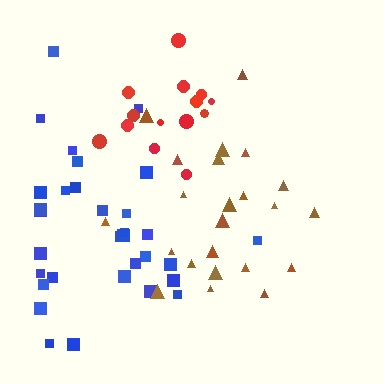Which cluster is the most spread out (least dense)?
Brown.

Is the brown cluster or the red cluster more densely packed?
Red.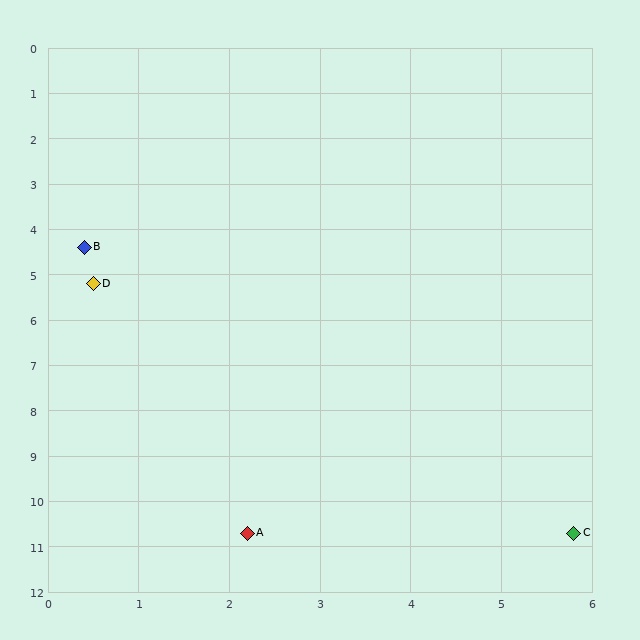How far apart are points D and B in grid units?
Points D and B are about 0.8 grid units apart.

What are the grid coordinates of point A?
Point A is at approximately (2.2, 10.7).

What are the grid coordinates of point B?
Point B is at approximately (0.4, 4.4).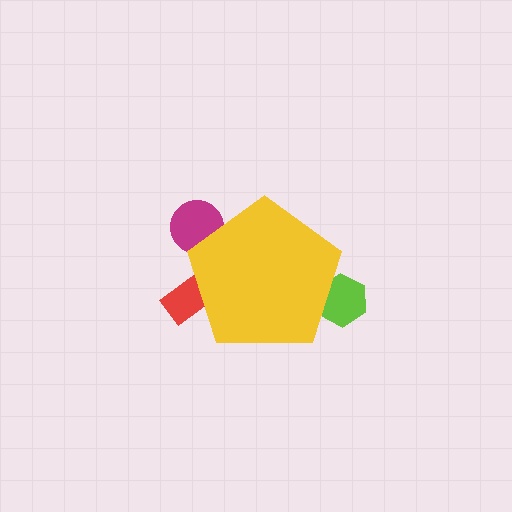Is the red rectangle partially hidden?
Yes, the red rectangle is partially hidden behind the yellow pentagon.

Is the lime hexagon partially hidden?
Yes, the lime hexagon is partially hidden behind the yellow pentagon.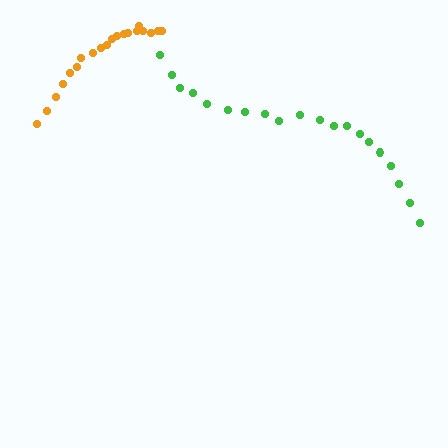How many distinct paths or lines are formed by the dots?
There are 2 distinct paths.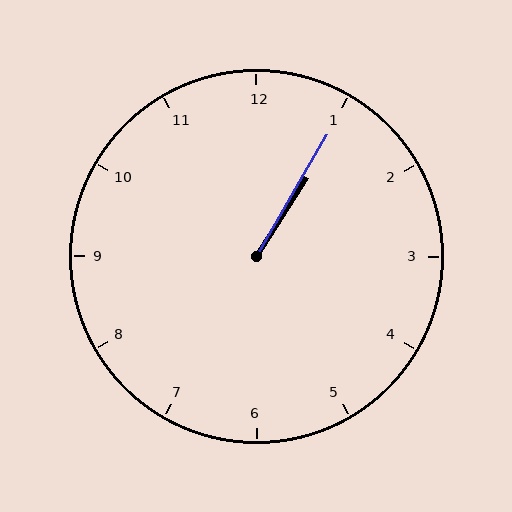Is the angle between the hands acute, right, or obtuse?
It is acute.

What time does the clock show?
1:05.